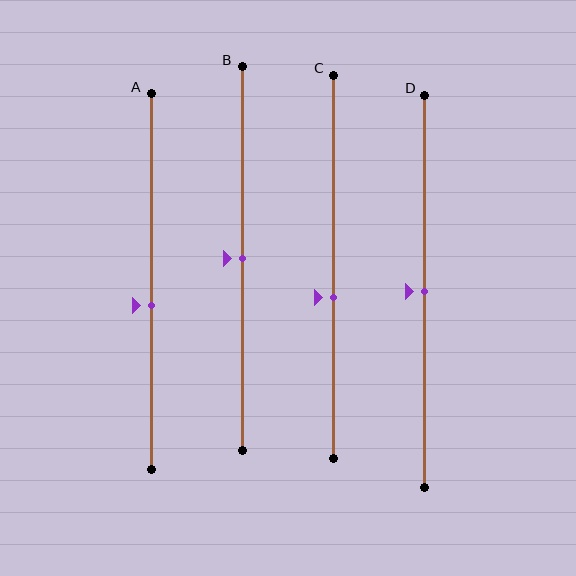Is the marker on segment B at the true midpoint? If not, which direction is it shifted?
Yes, the marker on segment B is at the true midpoint.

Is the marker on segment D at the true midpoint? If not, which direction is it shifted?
Yes, the marker on segment D is at the true midpoint.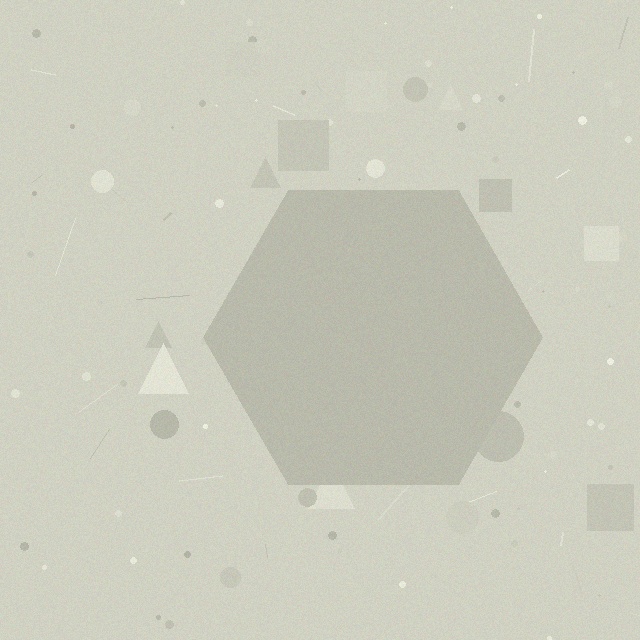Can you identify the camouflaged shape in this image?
The camouflaged shape is a hexagon.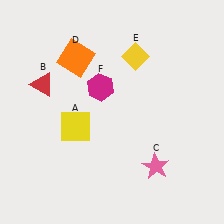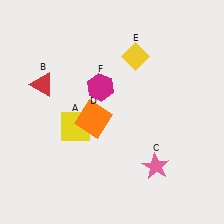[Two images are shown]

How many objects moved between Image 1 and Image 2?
1 object moved between the two images.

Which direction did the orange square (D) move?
The orange square (D) moved down.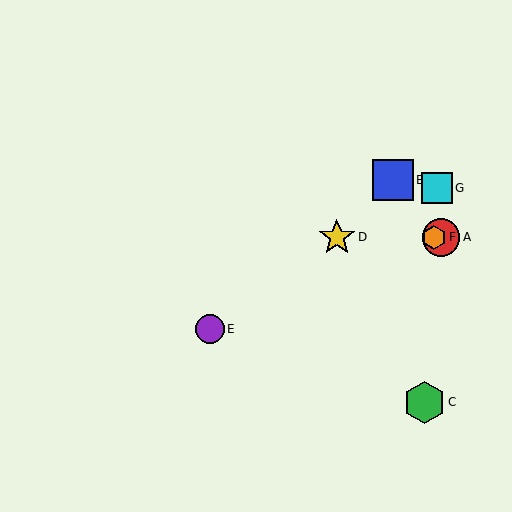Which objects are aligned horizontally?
Objects A, D, F are aligned horizontally.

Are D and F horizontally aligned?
Yes, both are at y≈237.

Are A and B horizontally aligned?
No, A is at y≈237 and B is at y≈180.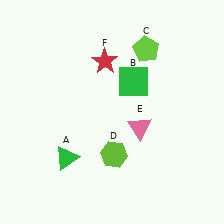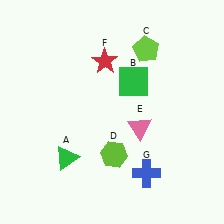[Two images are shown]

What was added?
A blue cross (G) was added in Image 2.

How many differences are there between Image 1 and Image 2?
There is 1 difference between the two images.